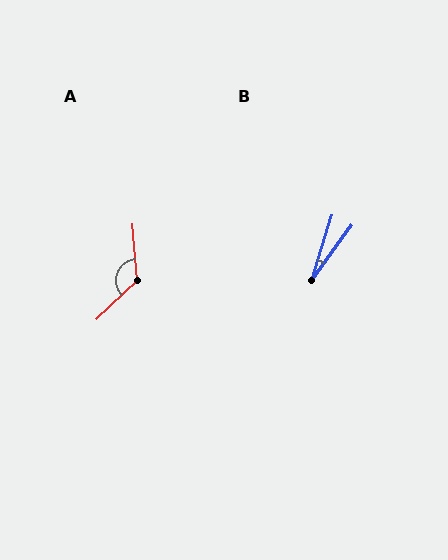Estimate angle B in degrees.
Approximately 19 degrees.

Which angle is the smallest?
B, at approximately 19 degrees.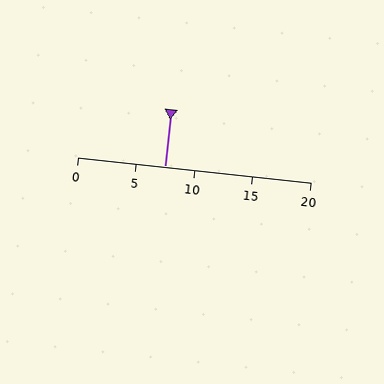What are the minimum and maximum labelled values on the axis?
The axis runs from 0 to 20.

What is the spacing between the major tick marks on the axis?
The major ticks are spaced 5 apart.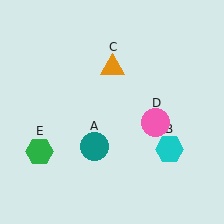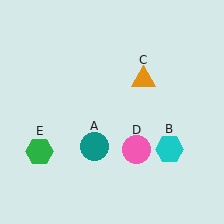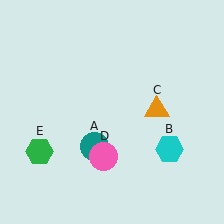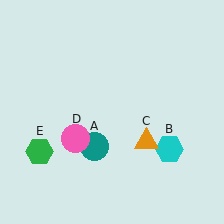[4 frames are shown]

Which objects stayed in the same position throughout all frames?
Teal circle (object A) and cyan hexagon (object B) and green hexagon (object E) remained stationary.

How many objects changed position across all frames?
2 objects changed position: orange triangle (object C), pink circle (object D).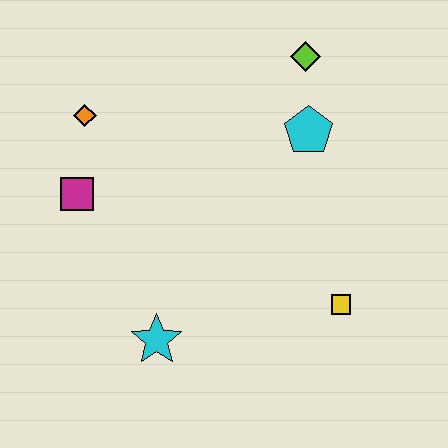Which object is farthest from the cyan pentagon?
The cyan star is farthest from the cyan pentagon.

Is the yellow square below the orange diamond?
Yes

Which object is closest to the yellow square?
The cyan pentagon is closest to the yellow square.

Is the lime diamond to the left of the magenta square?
No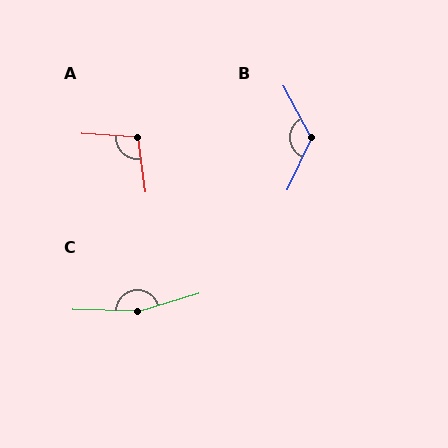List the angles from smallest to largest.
A (101°), B (126°), C (162°).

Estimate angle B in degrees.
Approximately 126 degrees.